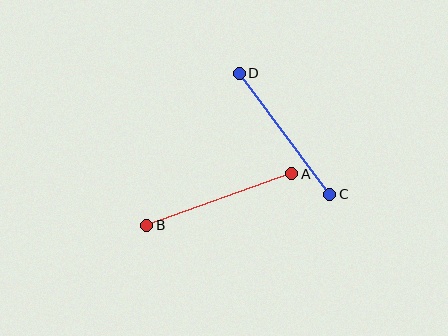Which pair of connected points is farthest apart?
Points A and B are farthest apart.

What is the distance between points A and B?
The distance is approximately 153 pixels.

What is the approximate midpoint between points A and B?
The midpoint is at approximately (219, 200) pixels.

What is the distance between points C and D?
The distance is approximately 151 pixels.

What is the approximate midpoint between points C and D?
The midpoint is at approximately (285, 134) pixels.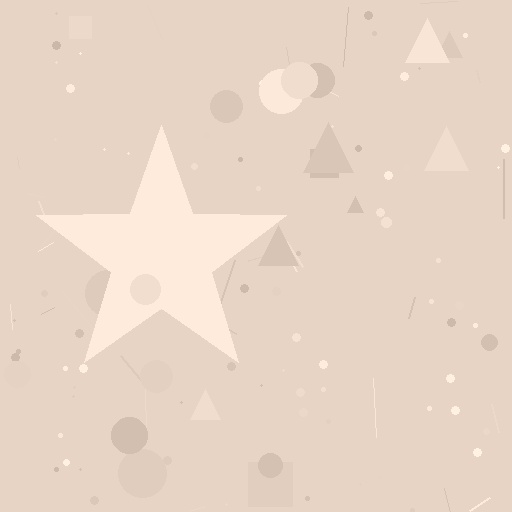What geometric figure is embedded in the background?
A star is embedded in the background.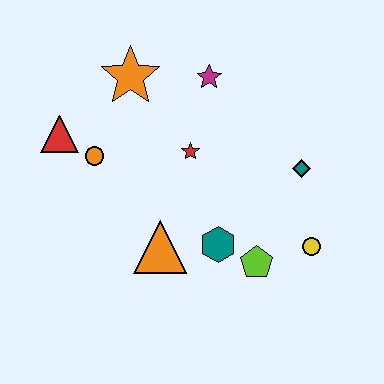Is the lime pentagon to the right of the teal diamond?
No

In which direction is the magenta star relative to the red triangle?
The magenta star is to the right of the red triangle.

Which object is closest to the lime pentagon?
The teal hexagon is closest to the lime pentagon.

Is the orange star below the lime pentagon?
No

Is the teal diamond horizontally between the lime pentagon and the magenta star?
No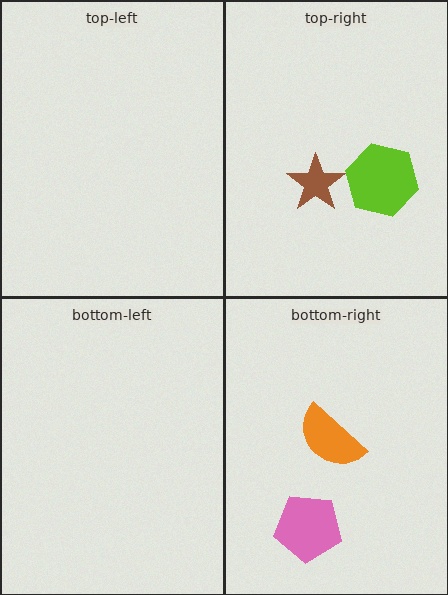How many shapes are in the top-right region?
2.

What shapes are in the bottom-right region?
The orange semicircle, the pink pentagon.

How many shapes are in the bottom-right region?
2.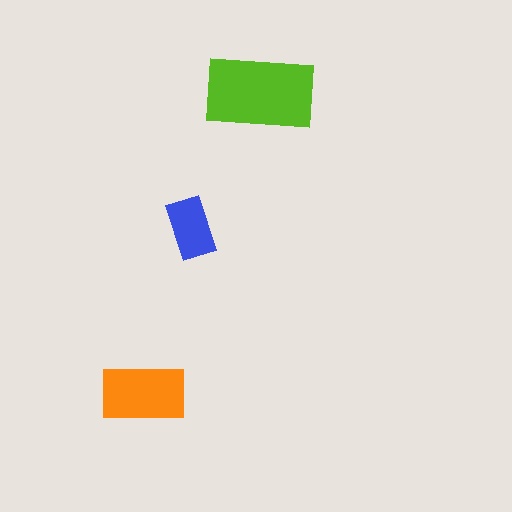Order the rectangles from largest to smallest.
the lime one, the orange one, the blue one.